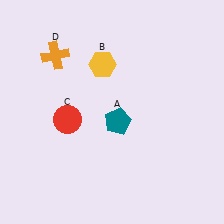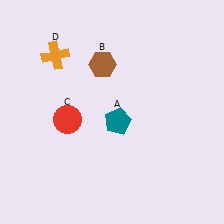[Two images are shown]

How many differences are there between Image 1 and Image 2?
There is 1 difference between the two images.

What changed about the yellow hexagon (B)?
In Image 1, B is yellow. In Image 2, it changed to brown.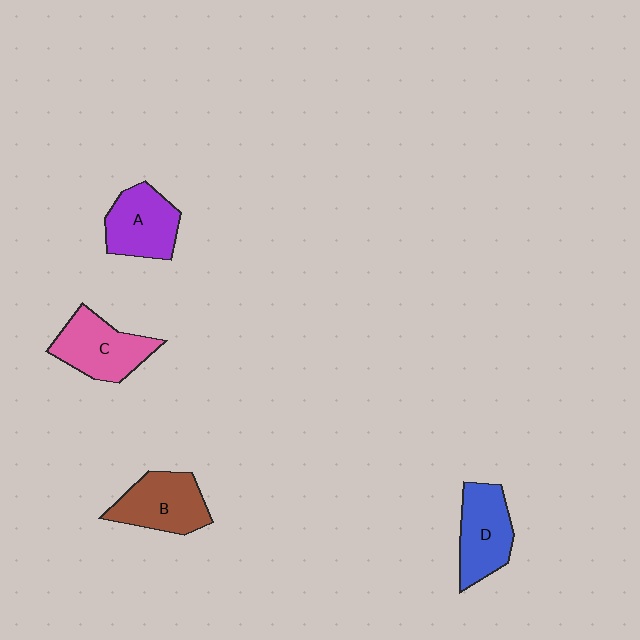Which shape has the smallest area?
Shape A (purple).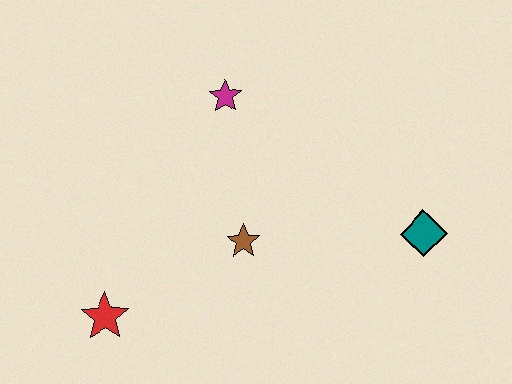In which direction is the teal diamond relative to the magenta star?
The teal diamond is to the right of the magenta star.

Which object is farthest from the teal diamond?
The red star is farthest from the teal diamond.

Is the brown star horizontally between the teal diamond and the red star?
Yes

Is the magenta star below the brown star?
No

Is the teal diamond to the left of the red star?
No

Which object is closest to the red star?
The brown star is closest to the red star.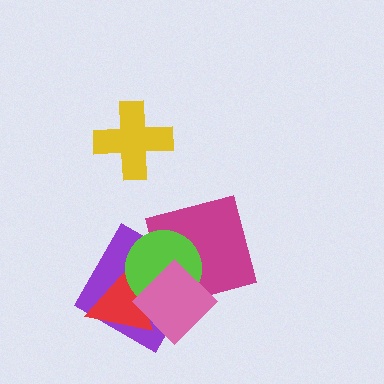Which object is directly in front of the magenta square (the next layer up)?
The lime circle is directly in front of the magenta square.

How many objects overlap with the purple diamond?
4 objects overlap with the purple diamond.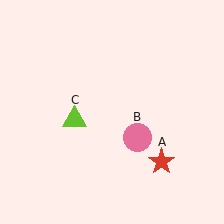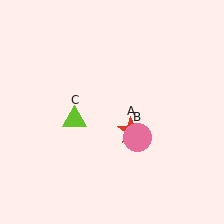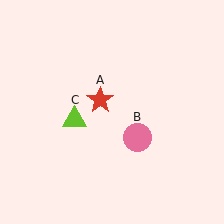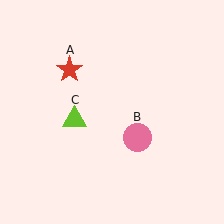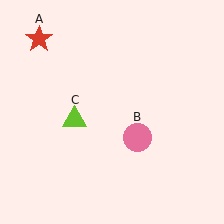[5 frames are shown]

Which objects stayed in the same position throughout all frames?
Pink circle (object B) and lime triangle (object C) remained stationary.